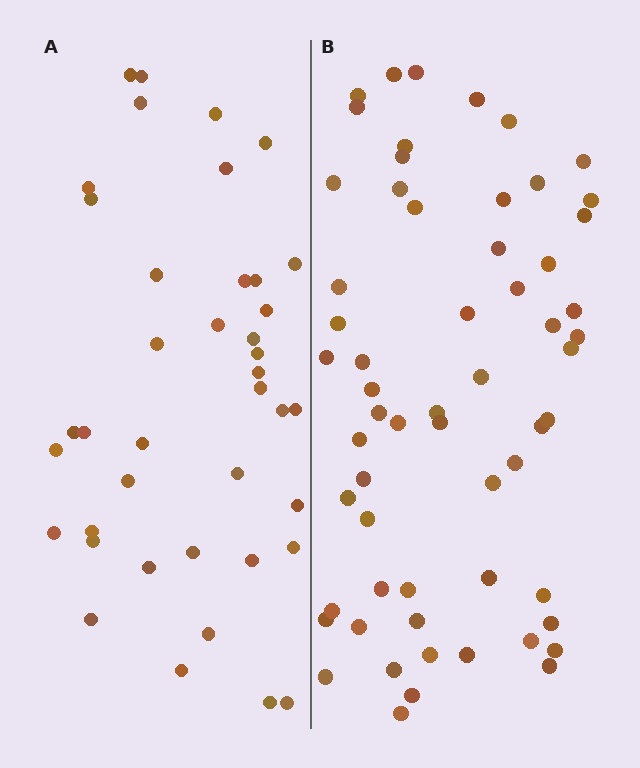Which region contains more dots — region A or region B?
Region B (the right region) has more dots.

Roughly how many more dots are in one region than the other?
Region B has approximately 20 more dots than region A.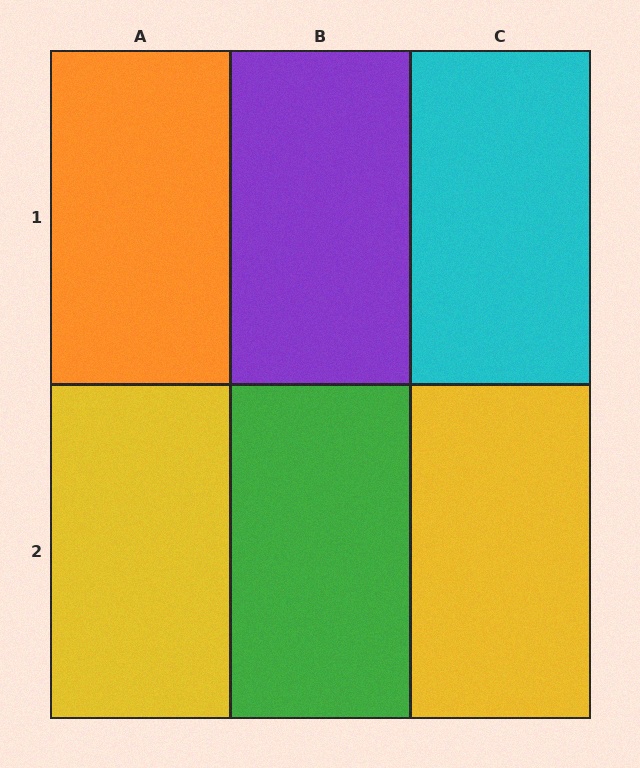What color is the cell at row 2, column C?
Yellow.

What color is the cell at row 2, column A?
Yellow.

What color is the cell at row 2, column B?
Green.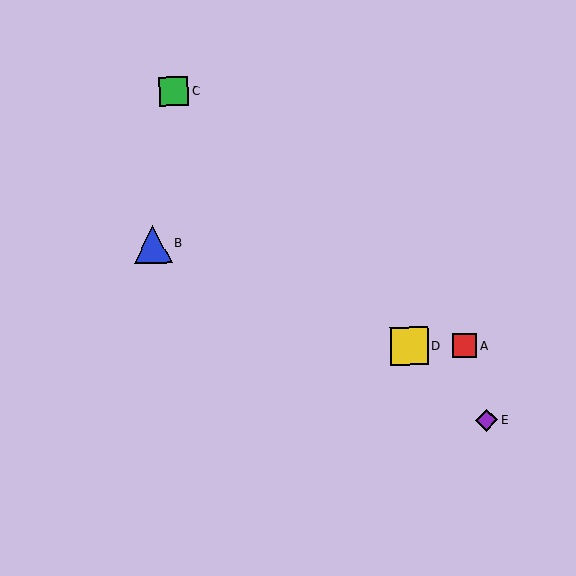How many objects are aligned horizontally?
2 objects (A, D) are aligned horizontally.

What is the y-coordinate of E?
Object E is at y≈420.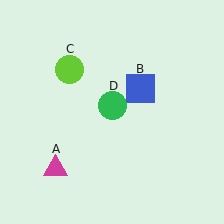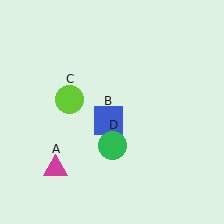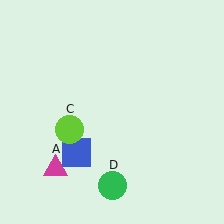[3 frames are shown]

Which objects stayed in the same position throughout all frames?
Magenta triangle (object A) remained stationary.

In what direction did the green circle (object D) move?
The green circle (object D) moved down.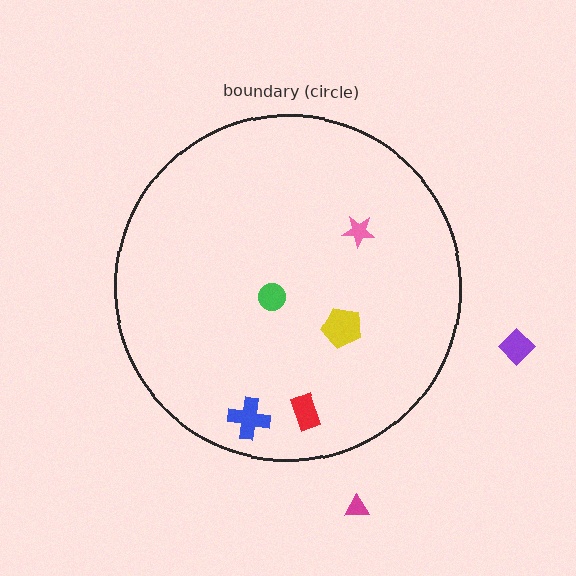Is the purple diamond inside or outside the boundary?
Outside.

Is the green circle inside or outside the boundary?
Inside.